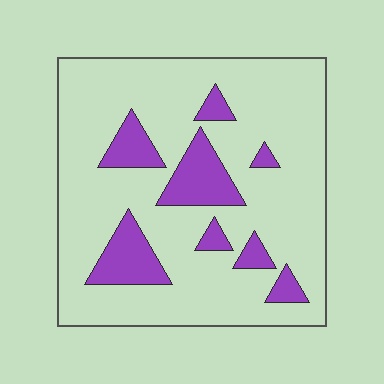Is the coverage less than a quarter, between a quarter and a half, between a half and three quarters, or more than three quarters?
Less than a quarter.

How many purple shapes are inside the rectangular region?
8.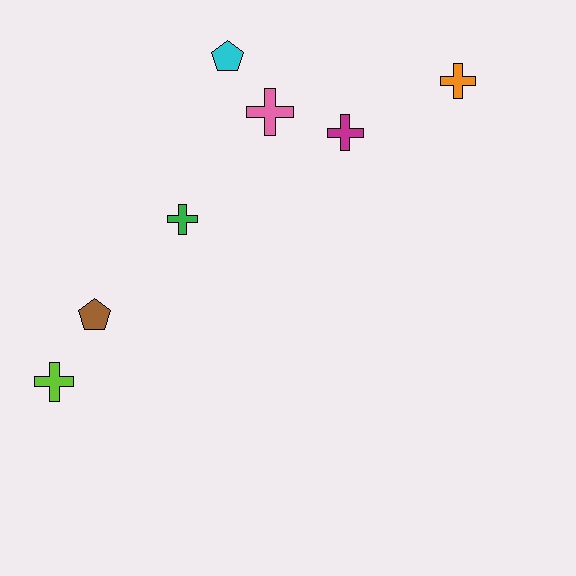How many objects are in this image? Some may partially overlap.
There are 7 objects.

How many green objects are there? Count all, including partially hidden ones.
There is 1 green object.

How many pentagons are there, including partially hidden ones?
There are 2 pentagons.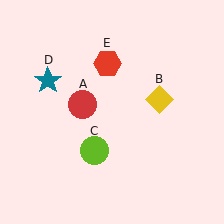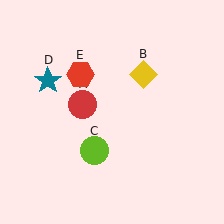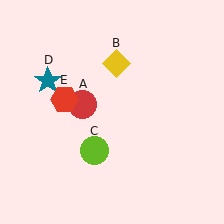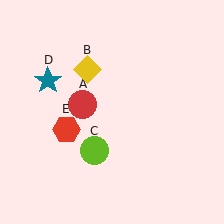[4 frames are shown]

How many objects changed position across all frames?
2 objects changed position: yellow diamond (object B), red hexagon (object E).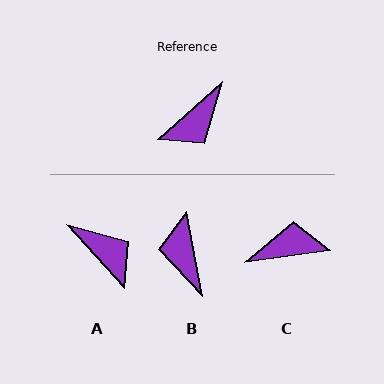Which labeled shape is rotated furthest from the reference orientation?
C, about 146 degrees away.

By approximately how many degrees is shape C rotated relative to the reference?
Approximately 146 degrees counter-clockwise.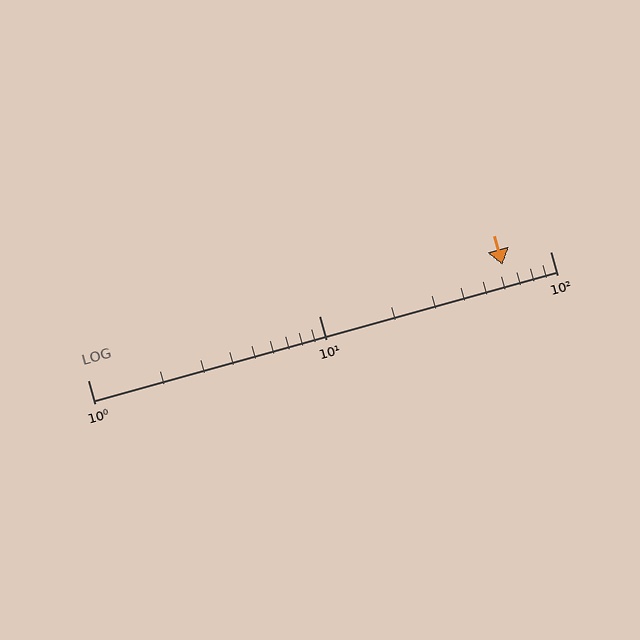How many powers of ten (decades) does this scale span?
The scale spans 2 decades, from 1 to 100.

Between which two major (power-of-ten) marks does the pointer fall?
The pointer is between 10 and 100.